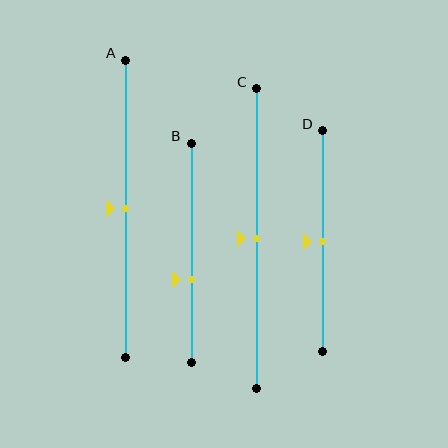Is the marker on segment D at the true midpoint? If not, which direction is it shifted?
Yes, the marker on segment D is at the true midpoint.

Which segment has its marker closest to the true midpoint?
Segment A has its marker closest to the true midpoint.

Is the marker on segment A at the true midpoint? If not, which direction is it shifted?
Yes, the marker on segment A is at the true midpoint.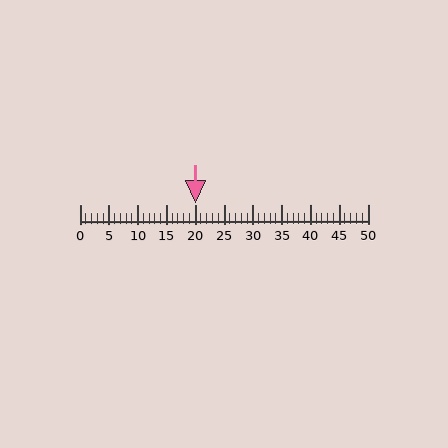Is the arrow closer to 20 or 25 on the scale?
The arrow is closer to 20.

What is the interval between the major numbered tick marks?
The major tick marks are spaced 5 units apart.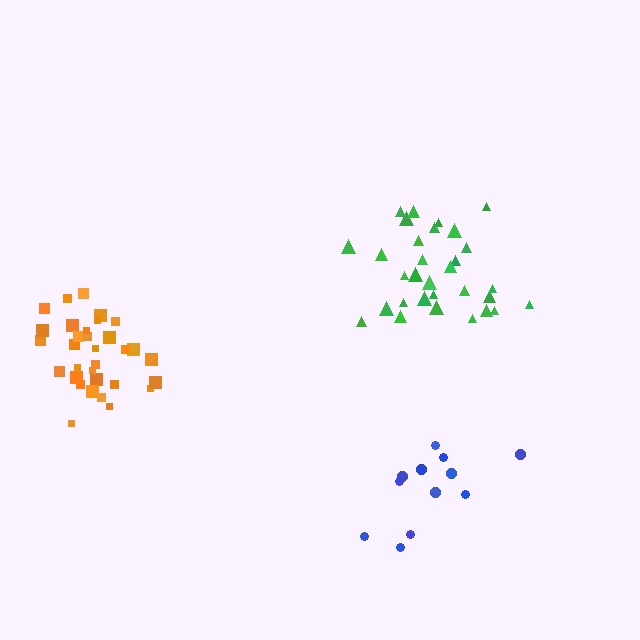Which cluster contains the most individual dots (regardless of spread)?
Orange (33).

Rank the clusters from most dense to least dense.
orange, green, blue.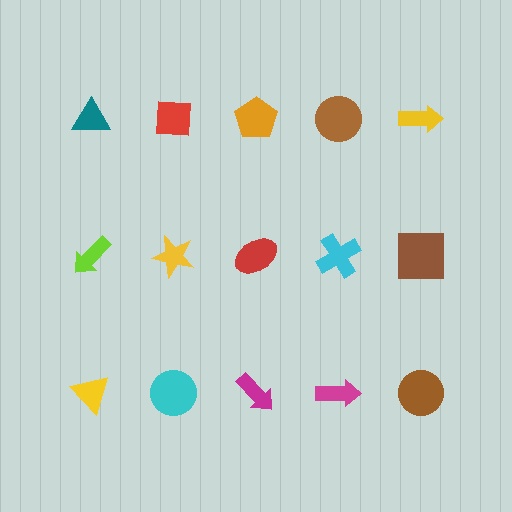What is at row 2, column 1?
A lime arrow.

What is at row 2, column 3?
A red ellipse.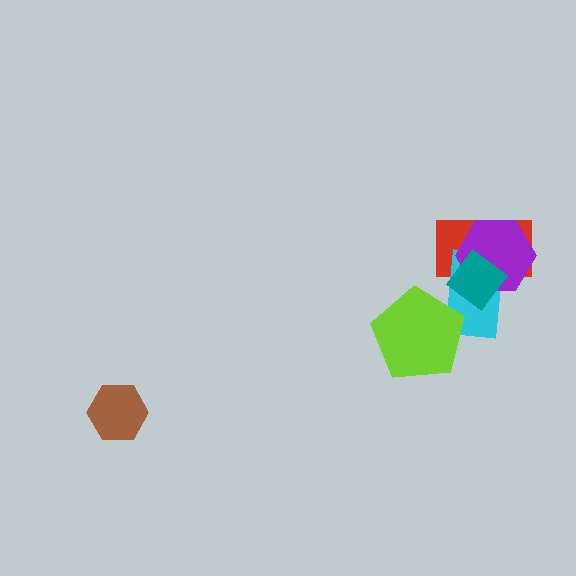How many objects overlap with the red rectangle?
3 objects overlap with the red rectangle.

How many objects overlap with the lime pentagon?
1 object overlaps with the lime pentagon.